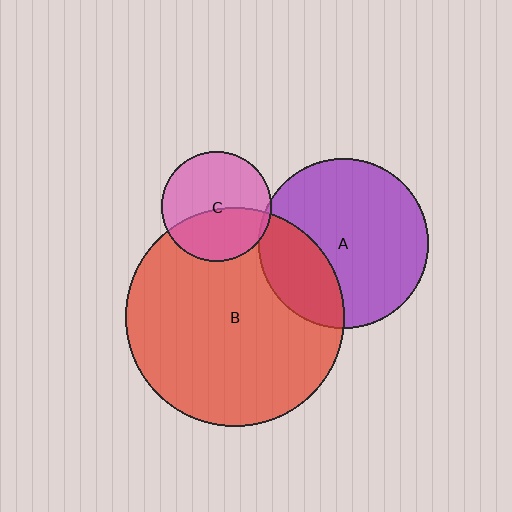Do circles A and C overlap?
Yes.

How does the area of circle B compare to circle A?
Approximately 1.7 times.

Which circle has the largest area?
Circle B (red).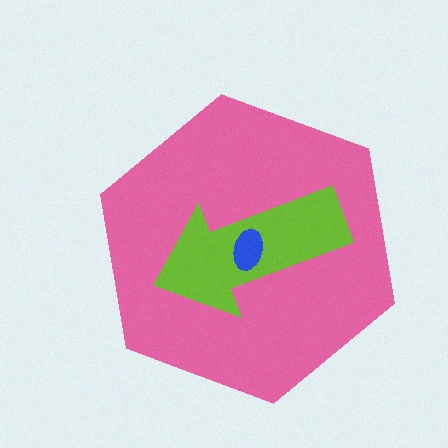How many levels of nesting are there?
3.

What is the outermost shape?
The pink hexagon.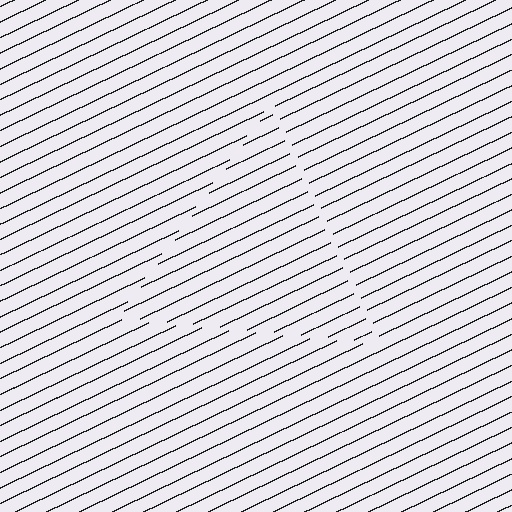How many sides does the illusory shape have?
3 sides — the line-ends trace a triangle.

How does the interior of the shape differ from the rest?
The interior of the shape contains the same grating, shifted by half a period — the contour is defined by the phase discontinuity where line-ends from the inner and outer gratings abut.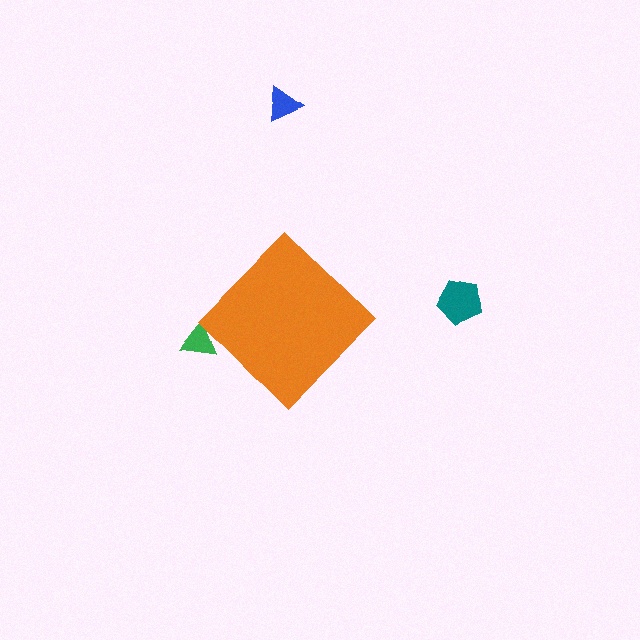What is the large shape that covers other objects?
An orange diamond.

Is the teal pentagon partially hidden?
No, the teal pentagon is fully visible.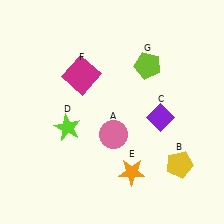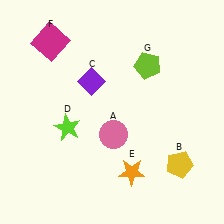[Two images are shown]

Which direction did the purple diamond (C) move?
The purple diamond (C) moved left.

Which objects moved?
The objects that moved are: the purple diamond (C), the magenta square (F).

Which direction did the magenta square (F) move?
The magenta square (F) moved up.